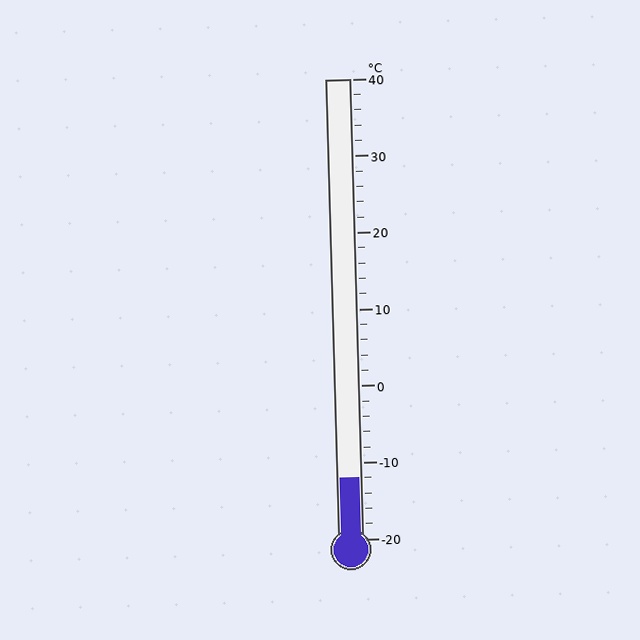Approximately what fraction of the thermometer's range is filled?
The thermometer is filled to approximately 15% of its range.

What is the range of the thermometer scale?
The thermometer scale ranges from -20°C to 40°C.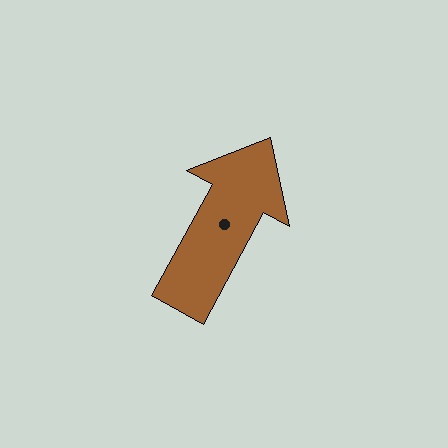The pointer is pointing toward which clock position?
Roughly 1 o'clock.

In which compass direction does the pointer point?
Northeast.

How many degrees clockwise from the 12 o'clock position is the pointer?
Approximately 29 degrees.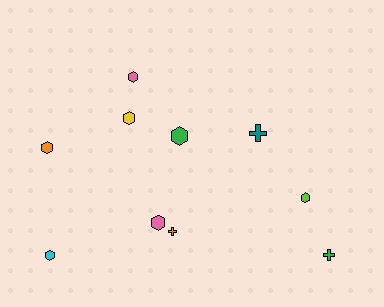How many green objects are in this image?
There are 2 green objects.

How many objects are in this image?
There are 10 objects.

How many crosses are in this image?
There are 3 crosses.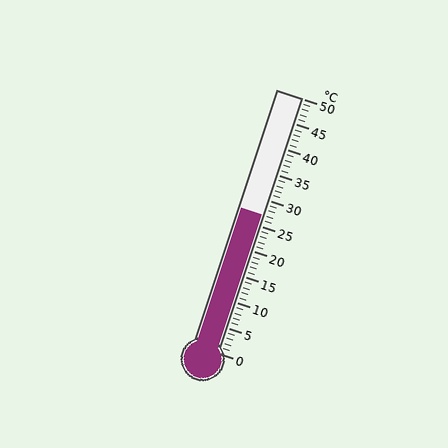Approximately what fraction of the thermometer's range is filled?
The thermometer is filled to approximately 55% of its range.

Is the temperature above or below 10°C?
The temperature is above 10°C.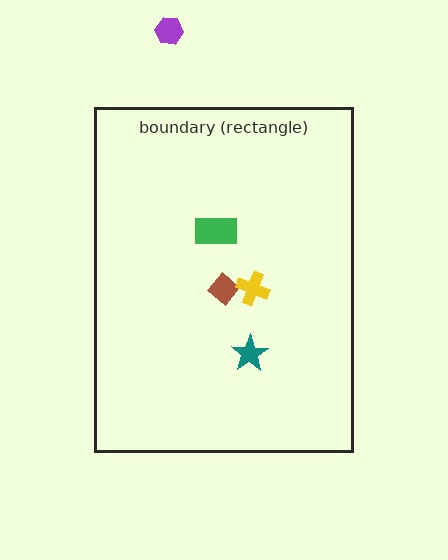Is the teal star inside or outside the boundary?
Inside.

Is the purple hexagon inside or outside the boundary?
Outside.